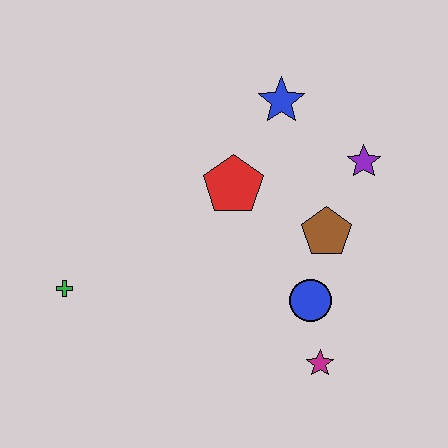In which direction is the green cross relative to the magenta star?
The green cross is to the left of the magenta star.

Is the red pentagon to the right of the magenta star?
No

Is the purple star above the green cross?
Yes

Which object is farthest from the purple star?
The green cross is farthest from the purple star.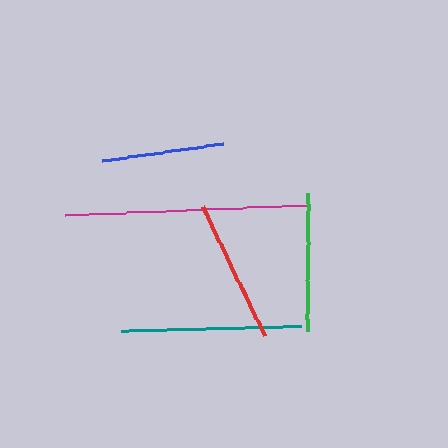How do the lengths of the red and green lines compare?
The red and green lines are approximately the same length.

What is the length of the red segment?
The red segment is approximately 143 pixels long.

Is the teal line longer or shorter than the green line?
The teal line is longer than the green line.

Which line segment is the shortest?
The blue line is the shortest at approximately 122 pixels.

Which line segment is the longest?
The magenta line is the longest at approximately 242 pixels.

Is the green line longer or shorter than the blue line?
The green line is longer than the blue line.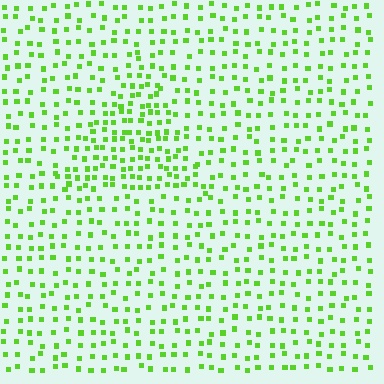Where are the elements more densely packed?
The elements are more densely packed inside the triangle boundary.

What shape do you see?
I see a triangle.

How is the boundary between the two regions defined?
The boundary is defined by a change in element density (approximately 1.8x ratio). All elements are the same color, size, and shape.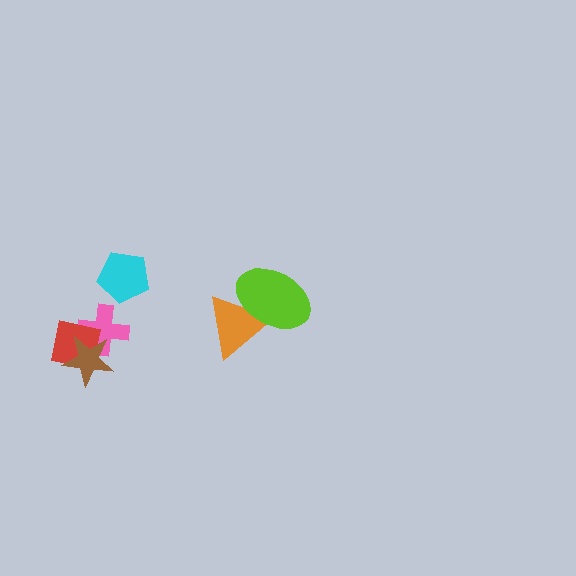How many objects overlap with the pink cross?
2 objects overlap with the pink cross.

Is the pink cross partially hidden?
Yes, it is partially covered by another shape.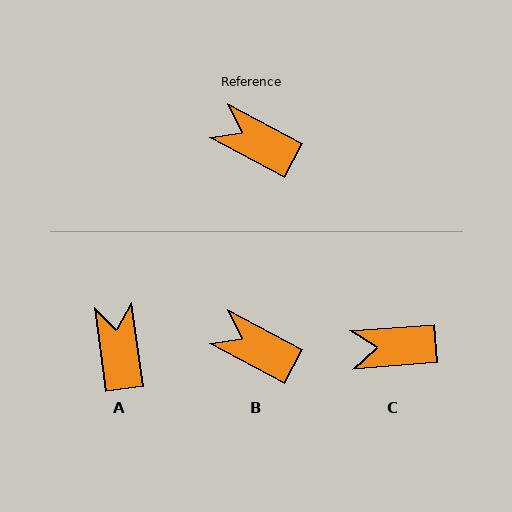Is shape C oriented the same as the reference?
No, it is off by about 33 degrees.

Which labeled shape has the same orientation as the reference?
B.